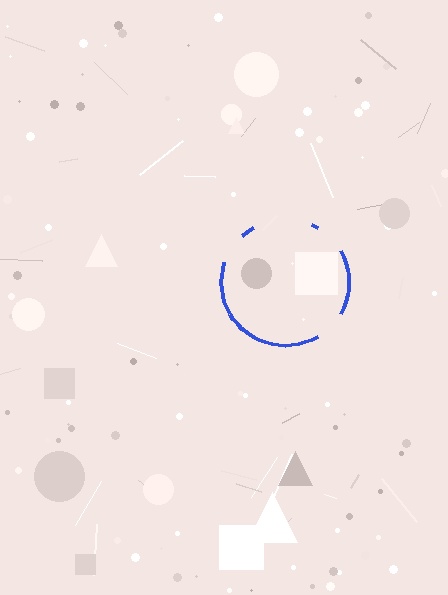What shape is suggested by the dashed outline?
The dashed outline suggests a circle.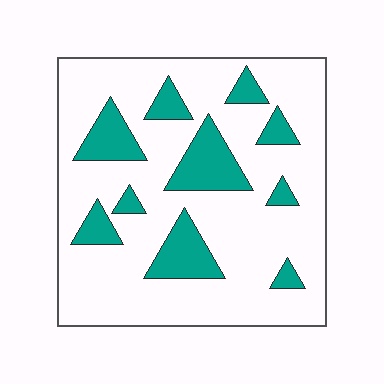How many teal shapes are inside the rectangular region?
10.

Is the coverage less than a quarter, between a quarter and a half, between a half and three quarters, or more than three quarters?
Less than a quarter.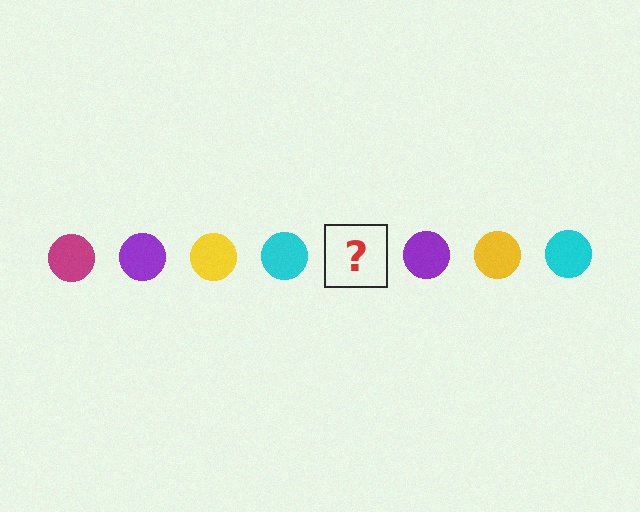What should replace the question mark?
The question mark should be replaced with a magenta circle.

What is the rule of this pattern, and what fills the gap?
The rule is that the pattern cycles through magenta, purple, yellow, cyan circles. The gap should be filled with a magenta circle.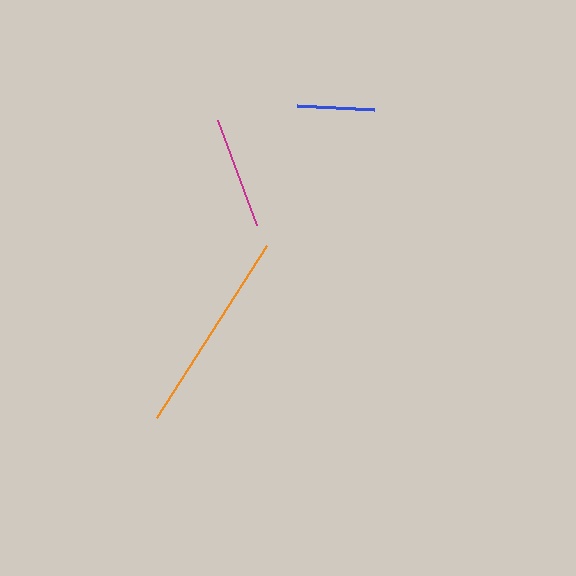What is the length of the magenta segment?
The magenta segment is approximately 112 pixels long.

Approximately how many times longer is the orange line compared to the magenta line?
The orange line is approximately 1.8 times the length of the magenta line.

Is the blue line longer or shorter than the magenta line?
The magenta line is longer than the blue line.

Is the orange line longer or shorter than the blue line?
The orange line is longer than the blue line.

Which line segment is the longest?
The orange line is the longest at approximately 203 pixels.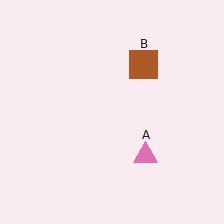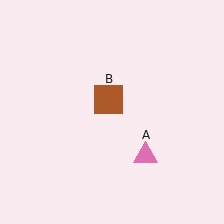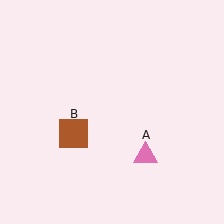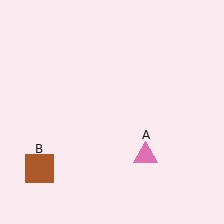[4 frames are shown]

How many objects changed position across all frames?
1 object changed position: brown square (object B).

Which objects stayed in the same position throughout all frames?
Pink triangle (object A) remained stationary.